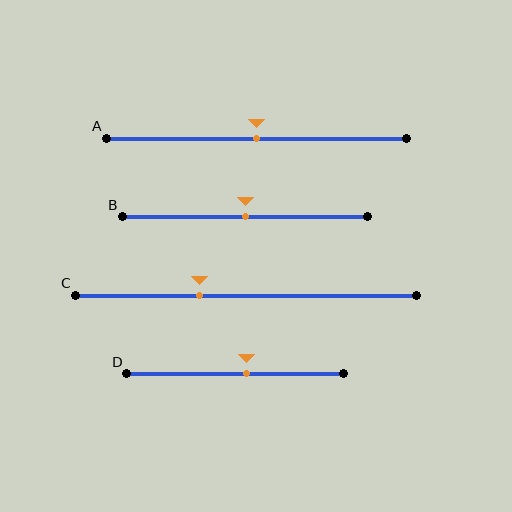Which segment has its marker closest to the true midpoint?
Segment A has its marker closest to the true midpoint.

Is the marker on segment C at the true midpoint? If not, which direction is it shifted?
No, the marker on segment C is shifted to the left by about 14% of the segment length.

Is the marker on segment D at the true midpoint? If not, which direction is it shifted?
No, the marker on segment D is shifted to the right by about 5% of the segment length.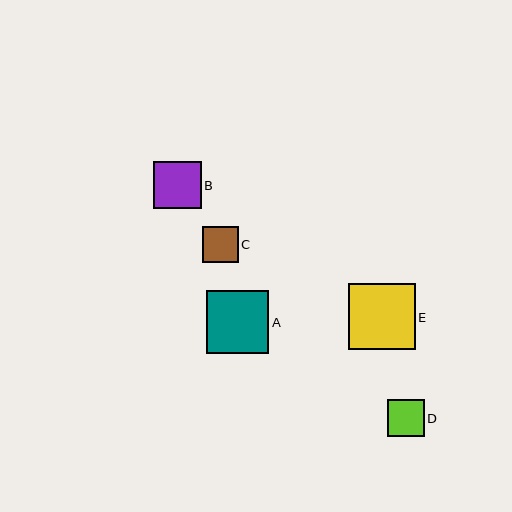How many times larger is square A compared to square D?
Square A is approximately 1.7 times the size of square D.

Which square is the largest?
Square E is the largest with a size of approximately 67 pixels.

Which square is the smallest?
Square C is the smallest with a size of approximately 36 pixels.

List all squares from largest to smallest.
From largest to smallest: E, A, B, D, C.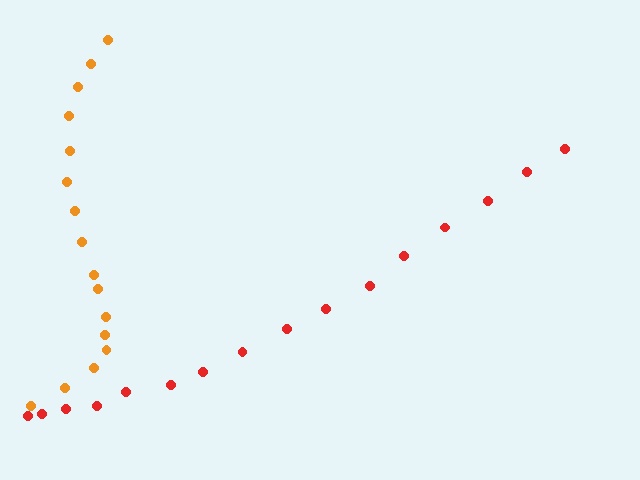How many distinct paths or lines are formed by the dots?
There are 2 distinct paths.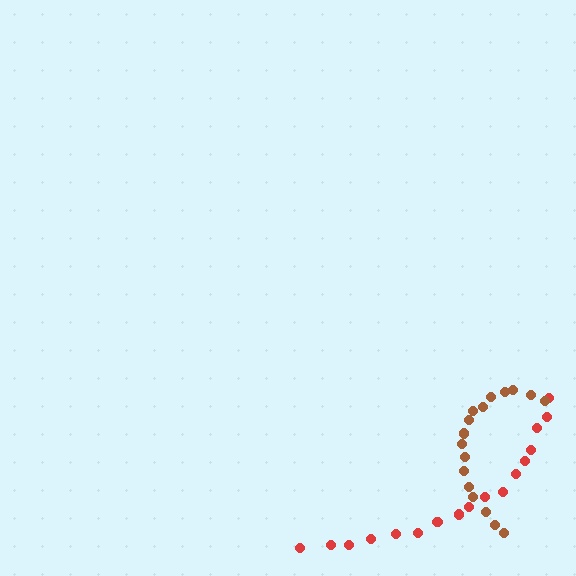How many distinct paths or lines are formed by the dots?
There are 2 distinct paths.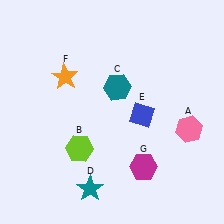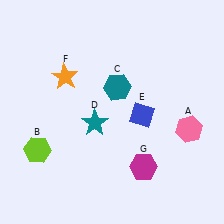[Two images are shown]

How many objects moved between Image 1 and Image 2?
2 objects moved between the two images.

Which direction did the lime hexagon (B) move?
The lime hexagon (B) moved left.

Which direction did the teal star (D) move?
The teal star (D) moved up.